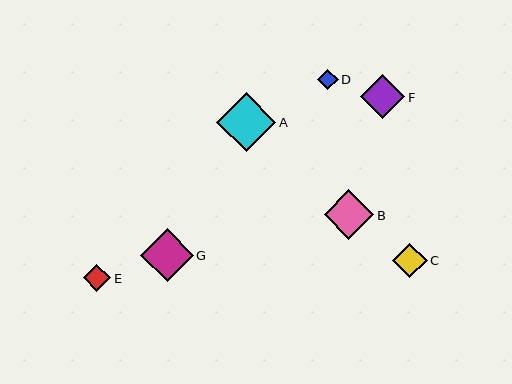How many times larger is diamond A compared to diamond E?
Diamond A is approximately 2.1 times the size of diamond E.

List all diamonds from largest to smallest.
From largest to smallest: A, G, B, F, C, E, D.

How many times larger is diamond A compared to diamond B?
Diamond A is approximately 1.2 times the size of diamond B.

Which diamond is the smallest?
Diamond D is the smallest with a size of approximately 20 pixels.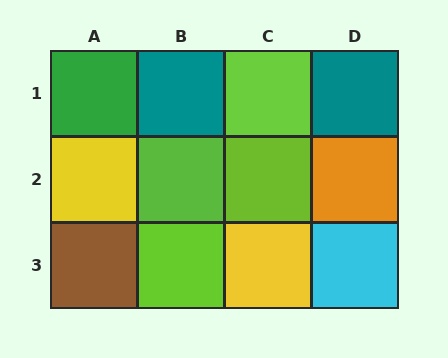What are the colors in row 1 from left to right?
Green, teal, lime, teal.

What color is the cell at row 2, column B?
Lime.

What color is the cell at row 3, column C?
Yellow.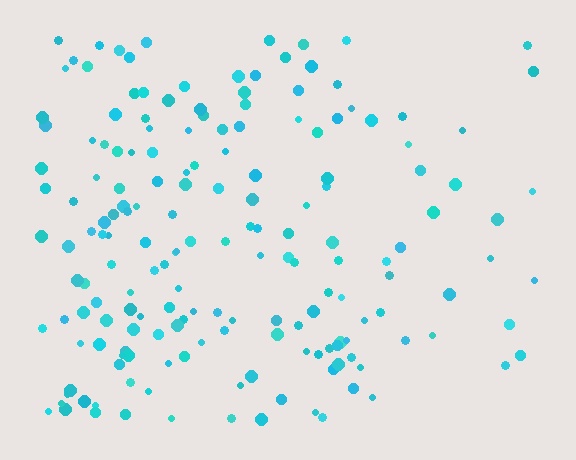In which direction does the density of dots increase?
From right to left, with the left side densest.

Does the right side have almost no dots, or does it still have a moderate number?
Still a moderate number, just noticeably fewer than the left.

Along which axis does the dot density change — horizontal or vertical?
Horizontal.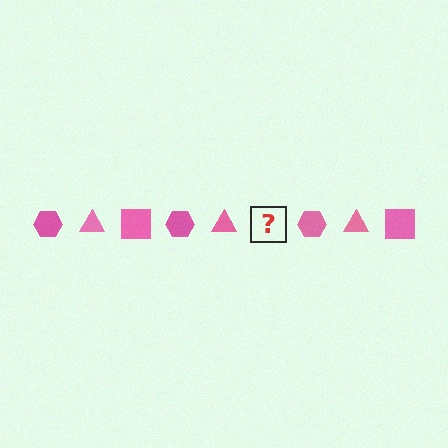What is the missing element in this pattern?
The missing element is a pink square.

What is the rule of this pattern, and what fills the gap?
The rule is that the pattern cycles through hexagon, triangle, square shapes in pink. The gap should be filled with a pink square.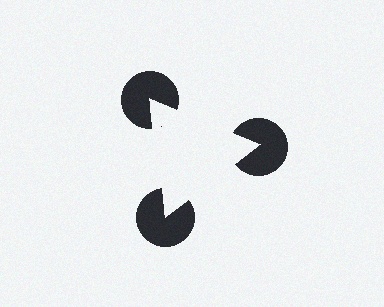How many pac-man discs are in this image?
There are 3 — one at each vertex of the illusory triangle.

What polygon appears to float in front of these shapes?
An illusory triangle — its edges are inferred from the aligned wedge cuts in the pac-man discs, not physically drawn.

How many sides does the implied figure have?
3 sides.